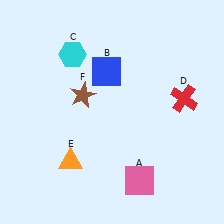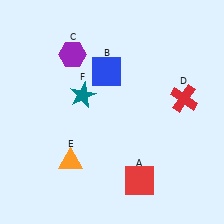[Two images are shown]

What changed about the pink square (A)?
In Image 1, A is pink. In Image 2, it changed to red.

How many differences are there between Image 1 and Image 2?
There are 3 differences between the two images.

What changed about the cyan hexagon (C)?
In Image 1, C is cyan. In Image 2, it changed to purple.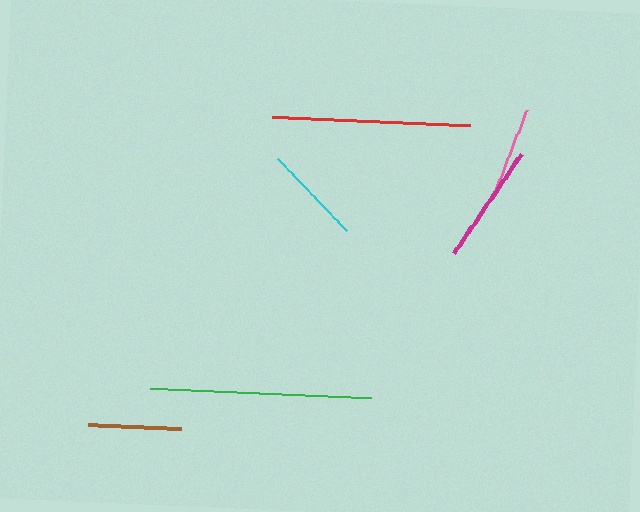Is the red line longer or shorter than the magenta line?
The red line is longer than the magenta line.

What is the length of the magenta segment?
The magenta segment is approximately 120 pixels long.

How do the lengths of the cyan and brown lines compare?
The cyan and brown lines are approximately the same length.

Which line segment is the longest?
The green line is the longest at approximately 221 pixels.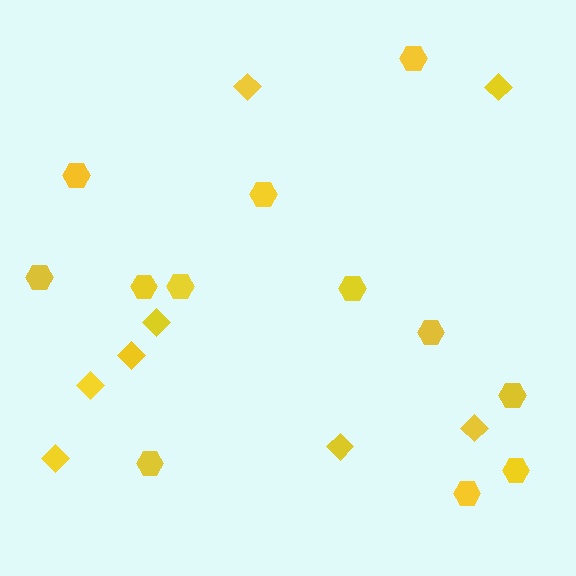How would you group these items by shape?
There are 2 groups: one group of diamonds (8) and one group of hexagons (12).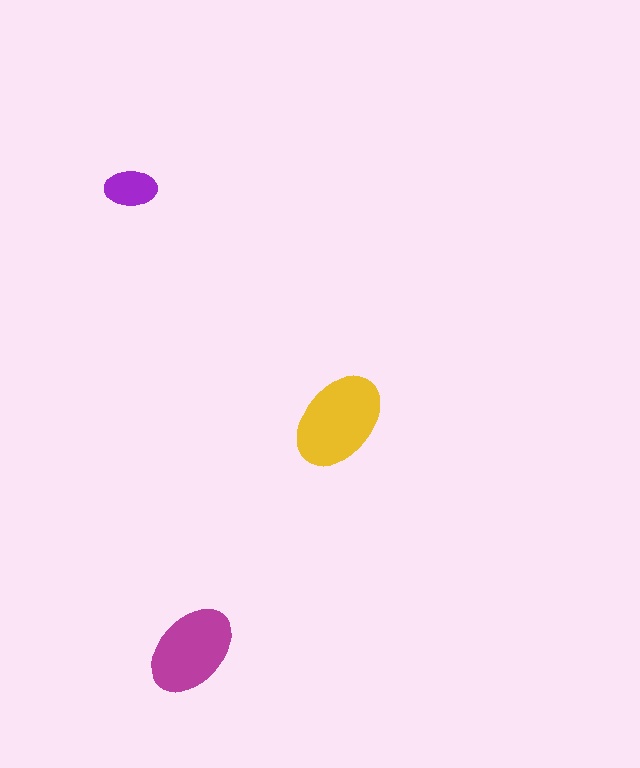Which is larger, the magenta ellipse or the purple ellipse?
The magenta one.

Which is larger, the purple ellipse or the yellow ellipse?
The yellow one.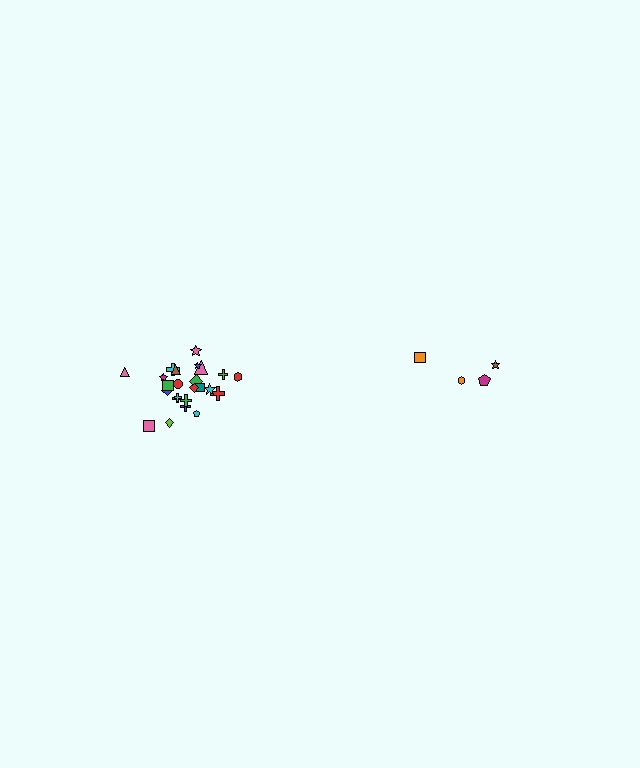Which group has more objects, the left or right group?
The left group.